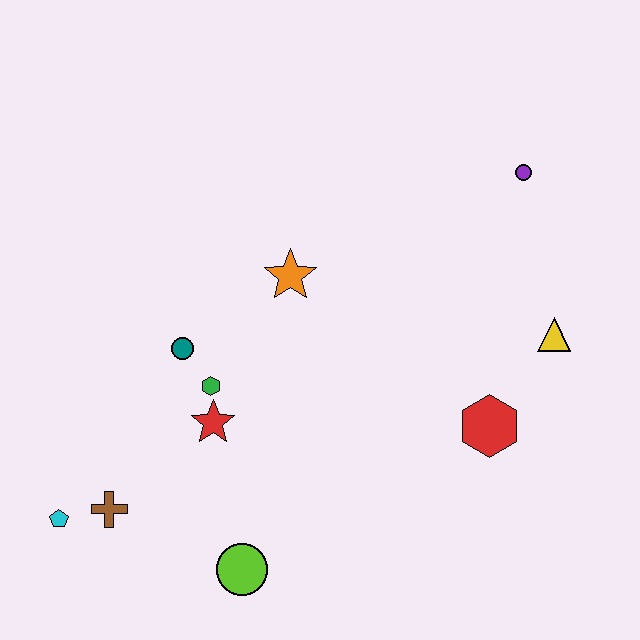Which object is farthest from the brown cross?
The purple circle is farthest from the brown cross.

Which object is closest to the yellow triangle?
The red hexagon is closest to the yellow triangle.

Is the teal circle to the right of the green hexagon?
No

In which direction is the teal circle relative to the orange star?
The teal circle is to the left of the orange star.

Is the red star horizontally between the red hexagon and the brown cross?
Yes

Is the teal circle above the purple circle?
No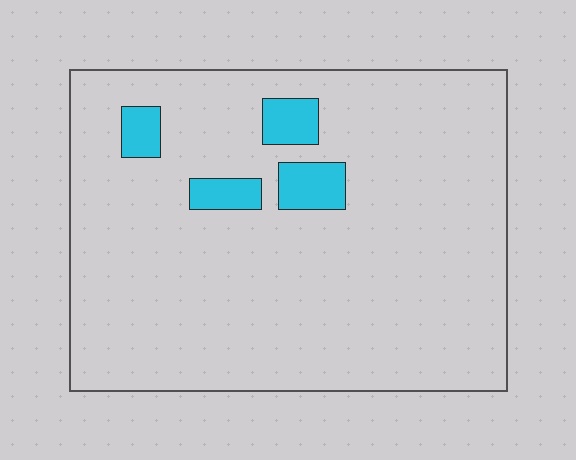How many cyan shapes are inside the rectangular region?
4.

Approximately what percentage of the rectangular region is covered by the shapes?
Approximately 5%.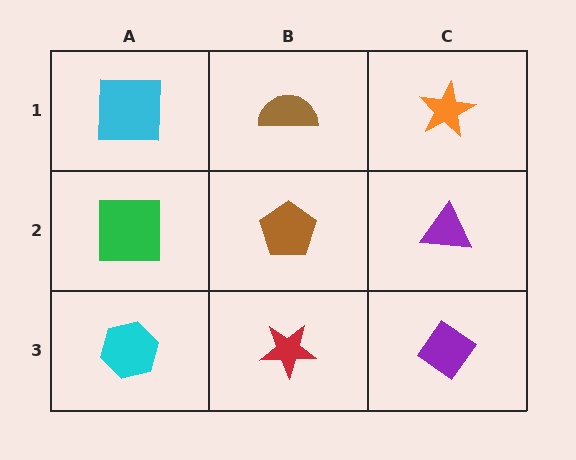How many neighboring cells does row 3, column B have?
3.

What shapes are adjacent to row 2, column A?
A cyan square (row 1, column A), a cyan hexagon (row 3, column A), a brown pentagon (row 2, column B).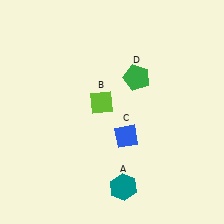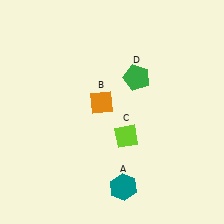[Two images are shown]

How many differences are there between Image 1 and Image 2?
There are 2 differences between the two images.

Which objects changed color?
B changed from lime to orange. C changed from blue to lime.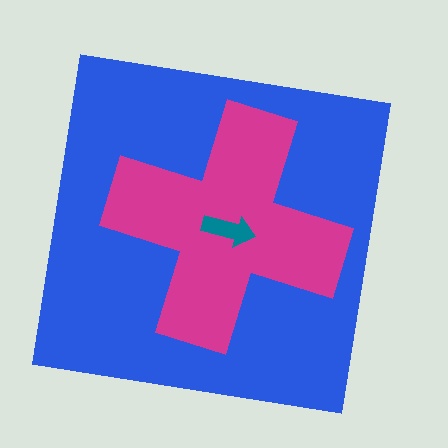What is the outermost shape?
The blue square.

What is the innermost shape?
The teal arrow.